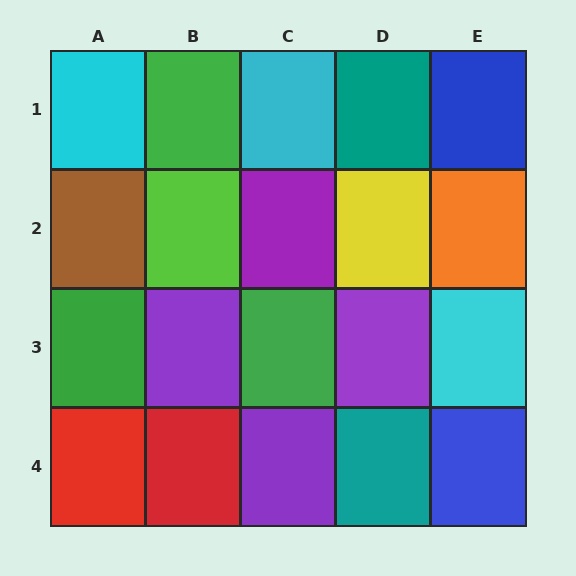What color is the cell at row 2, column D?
Yellow.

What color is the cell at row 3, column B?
Purple.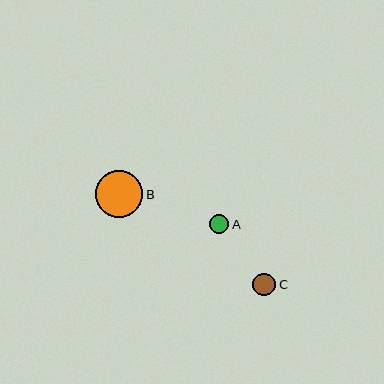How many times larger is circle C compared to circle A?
Circle C is approximately 1.2 times the size of circle A.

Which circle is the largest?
Circle B is the largest with a size of approximately 48 pixels.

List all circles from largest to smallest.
From largest to smallest: B, C, A.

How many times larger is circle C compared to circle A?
Circle C is approximately 1.2 times the size of circle A.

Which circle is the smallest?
Circle A is the smallest with a size of approximately 19 pixels.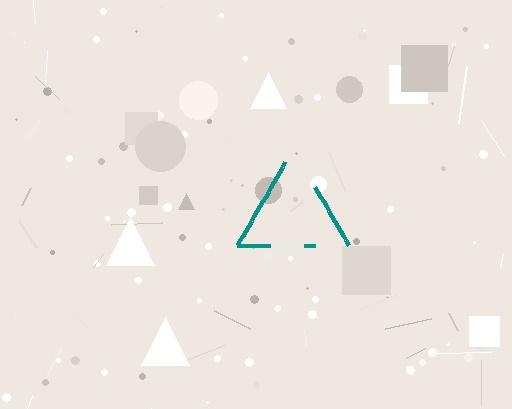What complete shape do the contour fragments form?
The contour fragments form a triangle.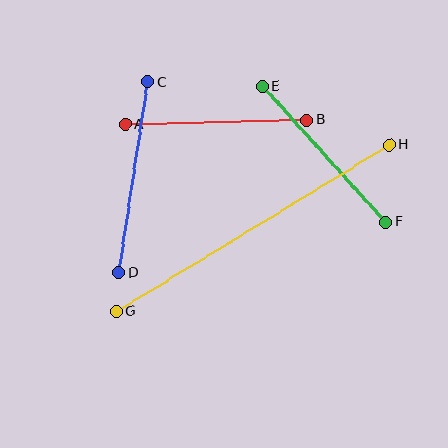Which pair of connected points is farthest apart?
Points G and H are farthest apart.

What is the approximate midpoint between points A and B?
The midpoint is at approximately (216, 122) pixels.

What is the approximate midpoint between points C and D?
The midpoint is at approximately (134, 177) pixels.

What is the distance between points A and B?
The distance is approximately 181 pixels.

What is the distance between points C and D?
The distance is approximately 193 pixels.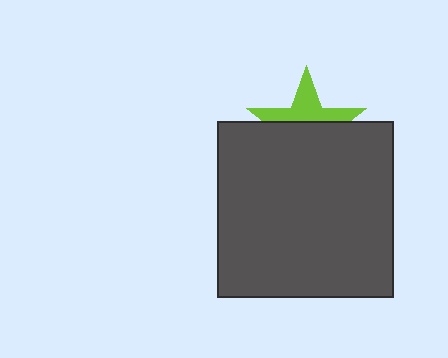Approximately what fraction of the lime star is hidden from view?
Roughly 56% of the lime star is hidden behind the dark gray square.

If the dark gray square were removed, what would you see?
You would see the complete lime star.